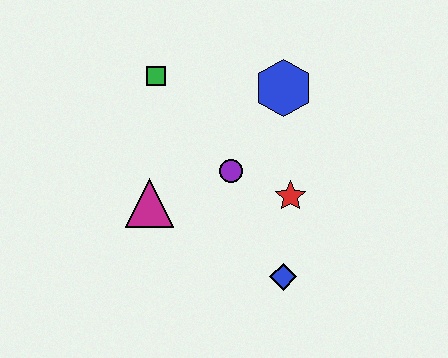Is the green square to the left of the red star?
Yes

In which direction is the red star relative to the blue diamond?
The red star is above the blue diamond.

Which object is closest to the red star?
The purple circle is closest to the red star.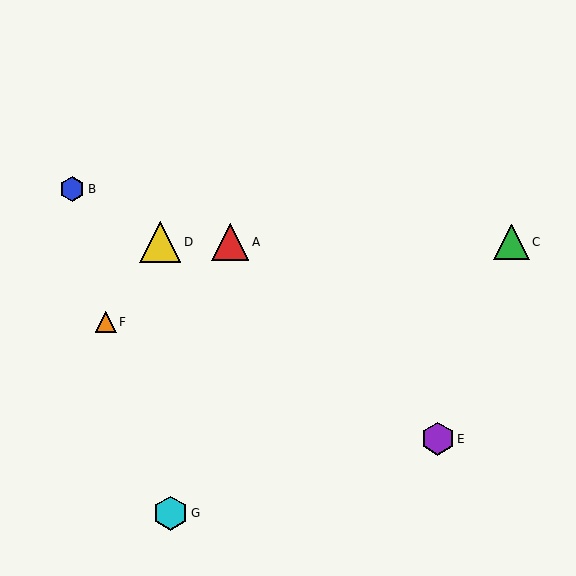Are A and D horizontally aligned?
Yes, both are at y≈242.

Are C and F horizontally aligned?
No, C is at y≈242 and F is at y≈322.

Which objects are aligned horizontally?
Objects A, C, D are aligned horizontally.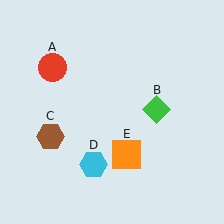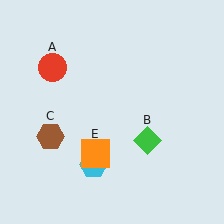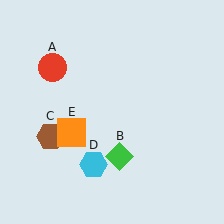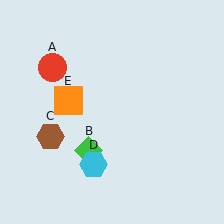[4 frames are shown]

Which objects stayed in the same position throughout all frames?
Red circle (object A) and brown hexagon (object C) and cyan hexagon (object D) remained stationary.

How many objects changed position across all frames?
2 objects changed position: green diamond (object B), orange square (object E).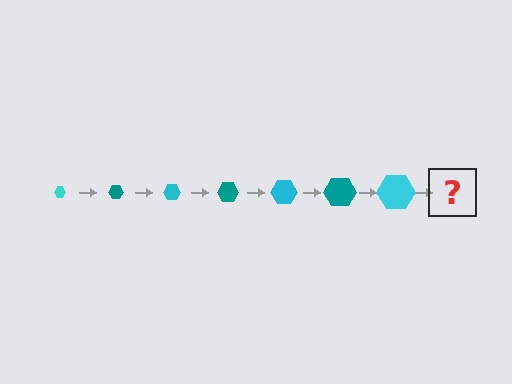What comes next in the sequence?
The next element should be a teal hexagon, larger than the previous one.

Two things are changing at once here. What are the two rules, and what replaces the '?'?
The two rules are that the hexagon grows larger each step and the color cycles through cyan and teal. The '?' should be a teal hexagon, larger than the previous one.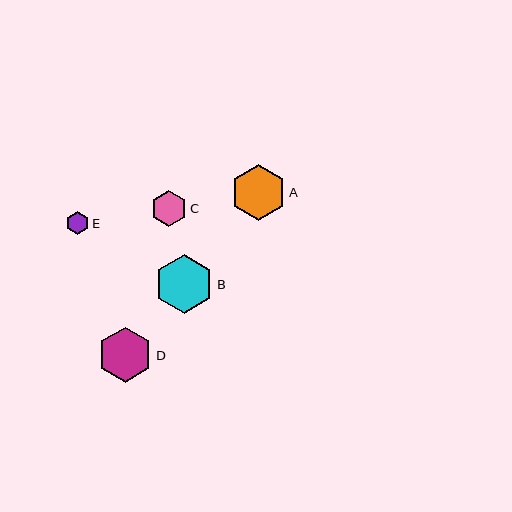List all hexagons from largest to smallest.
From largest to smallest: B, A, D, C, E.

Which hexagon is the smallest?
Hexagon E is the smallest with a size of approximately 22 pixels.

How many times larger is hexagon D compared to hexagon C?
Hexagon D is approximately 1.5 times the size of hexagon C.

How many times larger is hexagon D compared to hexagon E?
Hexagon D is approximately 2.4 times the size of hexagon E.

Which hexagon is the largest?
Hexagon B is the largest with a size of approximately 59 pixels.